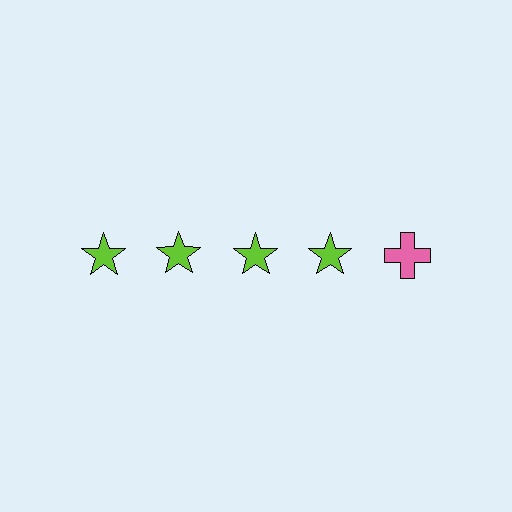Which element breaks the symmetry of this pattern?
The pink cross in the top row, rightmost column breaks the symmetry. All other shapes are lime stars.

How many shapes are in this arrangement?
There are 5 shapes arranged in a grid pattern.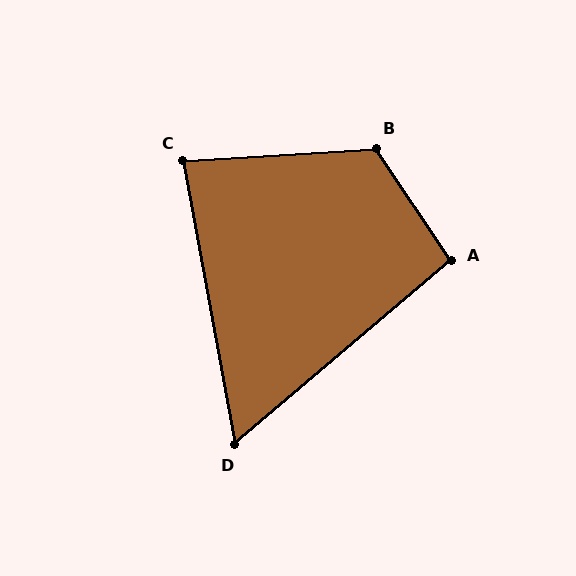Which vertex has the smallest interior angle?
D, at approximately 60 degrees.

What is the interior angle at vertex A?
Approximately 97 degrees (obtuse).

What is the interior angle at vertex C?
Approximately 83 degrees (acute).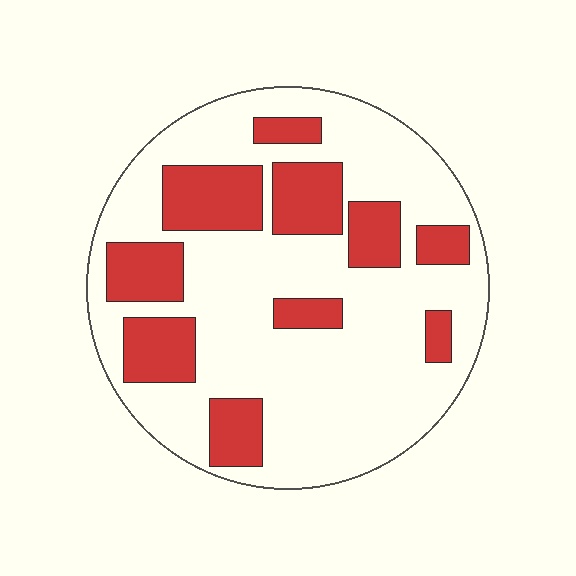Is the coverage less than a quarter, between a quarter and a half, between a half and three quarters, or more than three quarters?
Between a quarter and a half.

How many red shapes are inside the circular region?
10.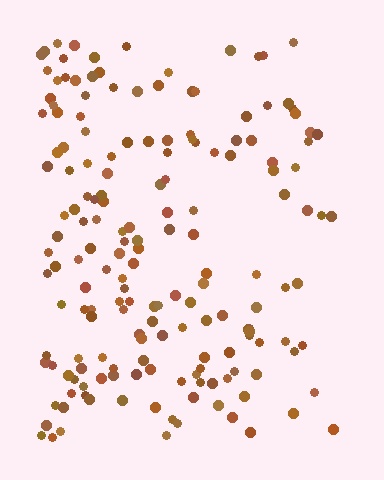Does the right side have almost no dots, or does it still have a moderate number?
Still a moderate number, just noticeably fewer than the left.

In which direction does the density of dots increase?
From right to left, with the left side densest.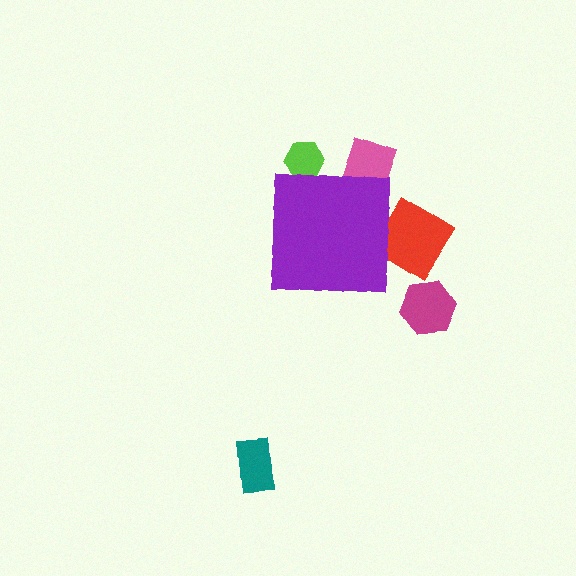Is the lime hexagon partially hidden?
Yes, the lime hexagon is partially hidden behind the purple square.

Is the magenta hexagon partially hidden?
No, the magenta hexagon is fully visible.